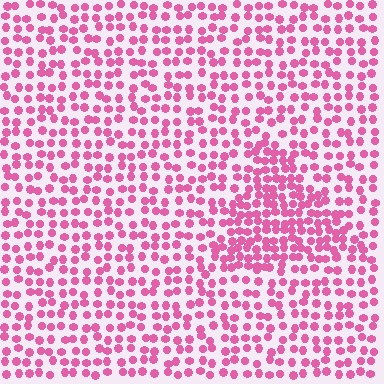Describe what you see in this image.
The image contains small pink elements arranged at two different densities. A triangle-shaped region is visible where the elements are more densely packed than the surrounding area.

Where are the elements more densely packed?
The elements are more densely packed inside the triangle boundary.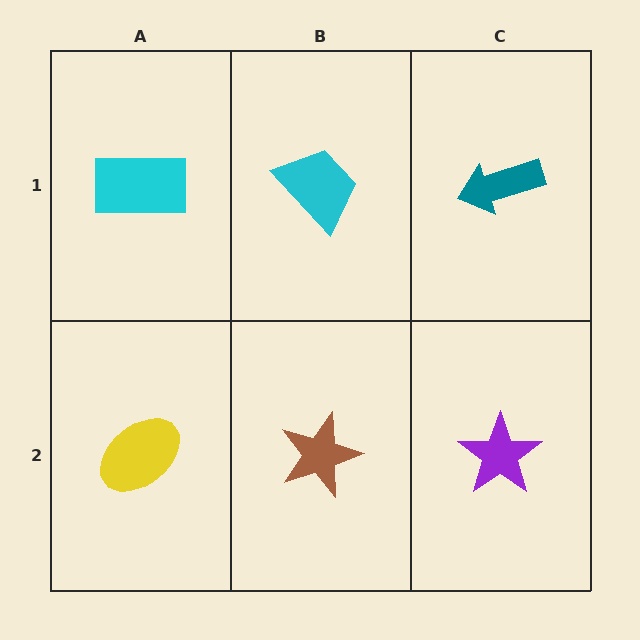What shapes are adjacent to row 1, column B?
A brown star (row 2, column B), a cyan rectangle (row 1, column A), a teal arrow (row 1, column C).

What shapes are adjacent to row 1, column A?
A yellow ellipse (row 2, column A), a cyan trapezoid (row 1, column B).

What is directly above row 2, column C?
A teal arrow.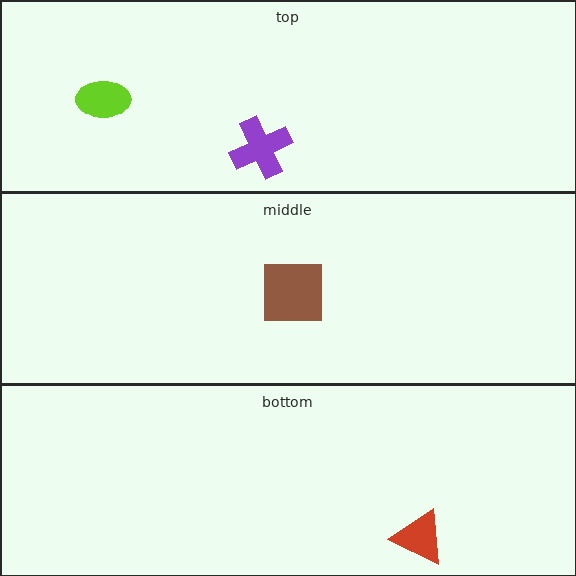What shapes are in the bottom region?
The red triangle.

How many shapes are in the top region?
2.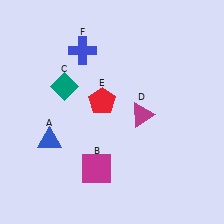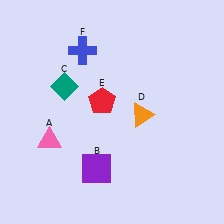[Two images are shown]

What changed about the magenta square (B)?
In Image 1, B is magenta. In Image 2, it changed to purple.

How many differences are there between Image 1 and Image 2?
There are 3 differences between the two images.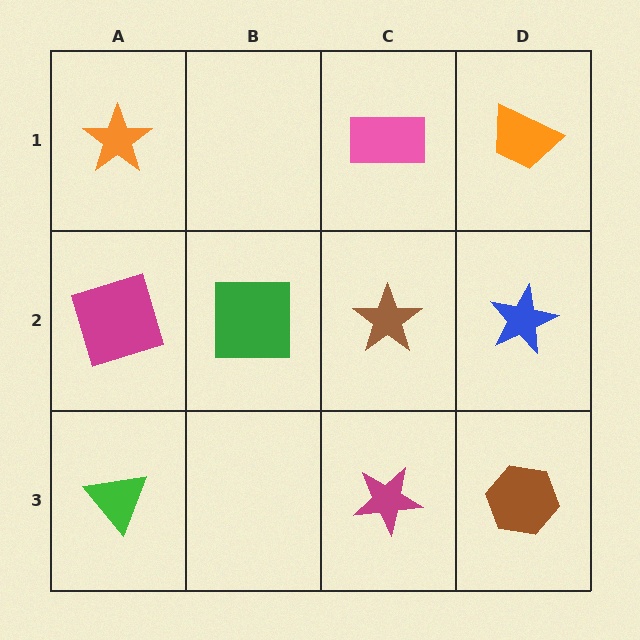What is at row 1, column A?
An orange star.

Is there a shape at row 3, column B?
No, that cell is empty.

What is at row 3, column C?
A magenta star.